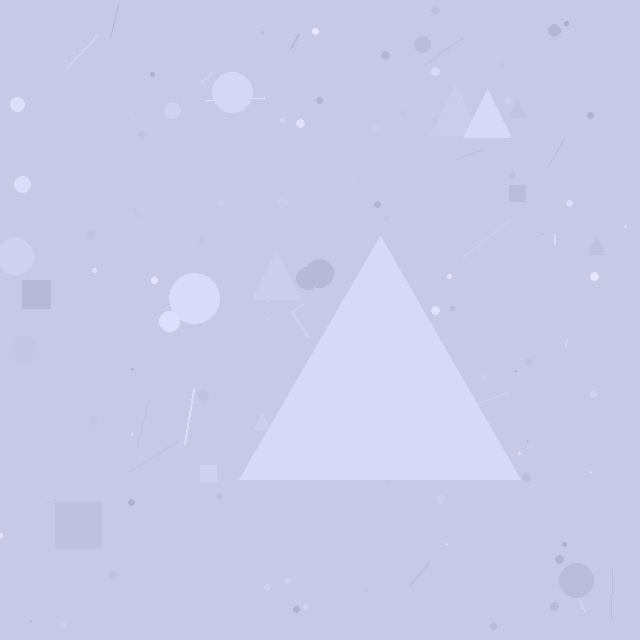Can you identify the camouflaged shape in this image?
The camouflaged shape is a triangle.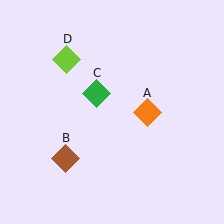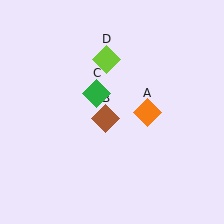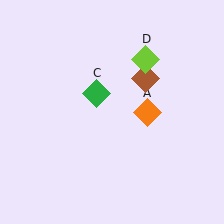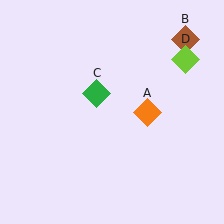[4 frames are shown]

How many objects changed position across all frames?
2 objects changed position: brown diamond (object B), lime diamond (object D).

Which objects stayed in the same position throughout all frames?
Orange diamond (object A) and green diamond (object C) remained stationary.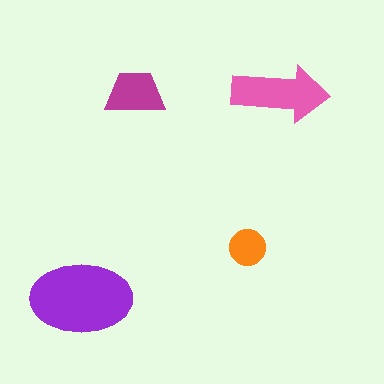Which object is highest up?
The magenta trapezoid is topmost.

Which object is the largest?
The purple ellipse.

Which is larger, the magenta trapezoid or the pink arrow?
The pink arrow.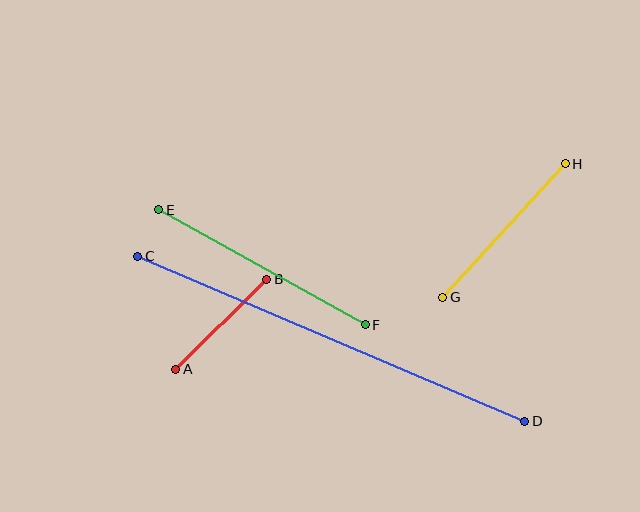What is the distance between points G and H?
The distance is approximately 181 pixels.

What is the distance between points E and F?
The distance is approximately 236 pixels.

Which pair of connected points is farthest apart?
Points C and D are farthest apart.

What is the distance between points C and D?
The distance is approximately 421 pixels.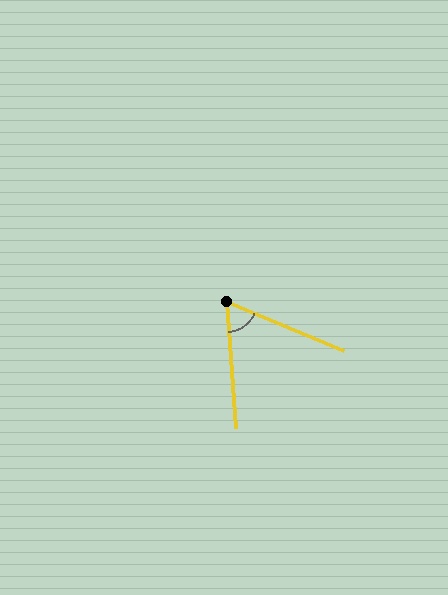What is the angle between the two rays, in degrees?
Approximately 63 degrees.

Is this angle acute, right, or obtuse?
It is acute.